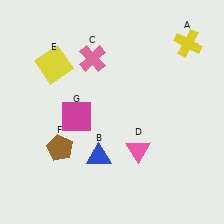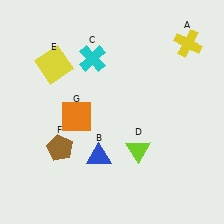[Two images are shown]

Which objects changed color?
C changed from pink to cyan. D changed from pink to lime. G changed from magenta to orange.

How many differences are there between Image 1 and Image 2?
There are 3 differences between the two images.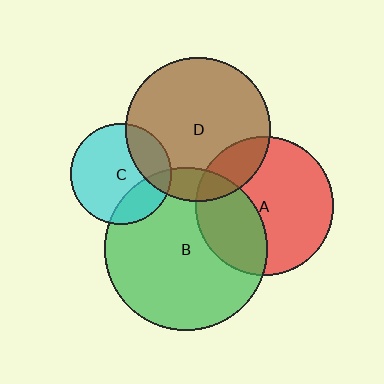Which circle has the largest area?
Circle B (green).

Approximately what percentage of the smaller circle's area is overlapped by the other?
Approximately 25%.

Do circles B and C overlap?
Yes.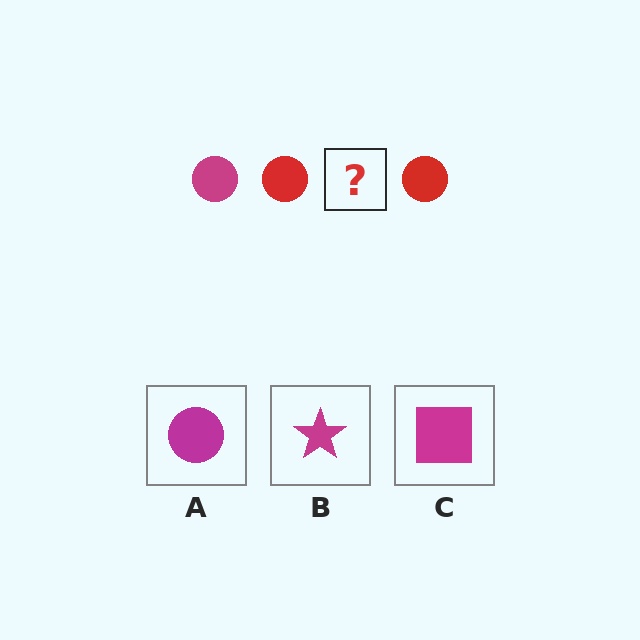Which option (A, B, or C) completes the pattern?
A.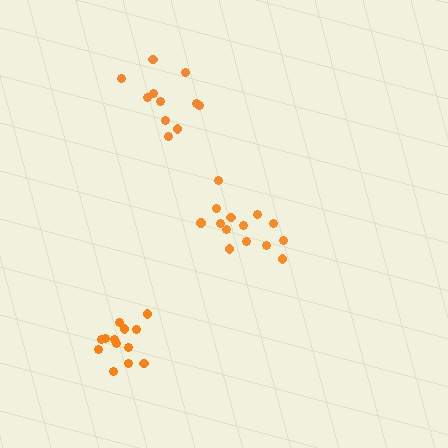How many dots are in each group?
Group 1: 14 dots, Group 2: 11 dots, Group 3: 13 dots (38 total).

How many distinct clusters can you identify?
There are 3 distinct clusters.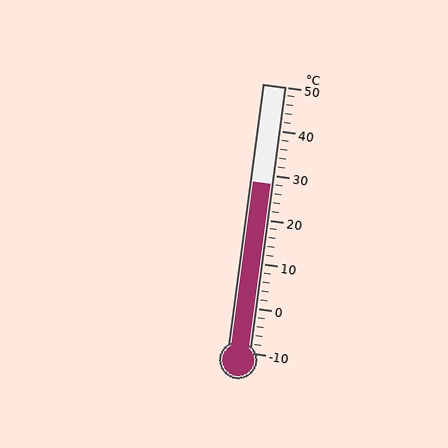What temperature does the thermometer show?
The thermometer shows approximately 28°C.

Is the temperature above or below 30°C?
The temperature is below 30°C.